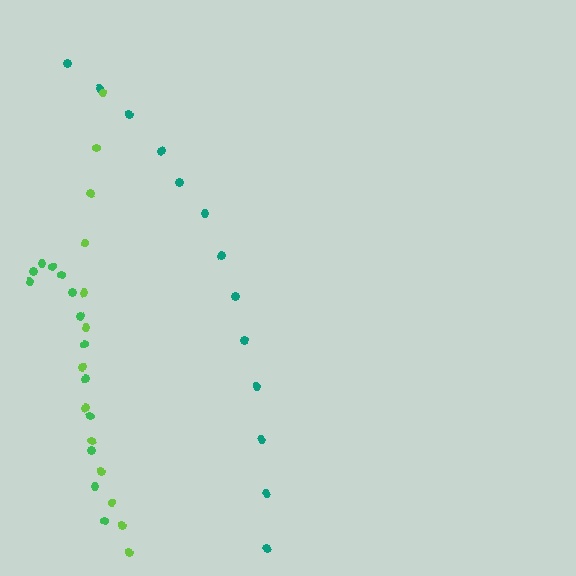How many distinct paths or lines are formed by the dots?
There are 3 distinct paths.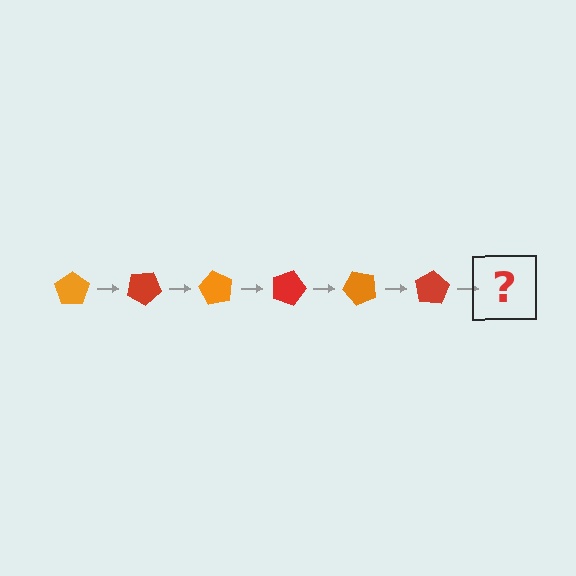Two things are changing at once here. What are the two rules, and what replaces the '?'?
The two rules are that it rotates 30 degrees each step and the color cycles through orange and red. The '?' should be an orange pentagon, rotated 180 degrees from the start.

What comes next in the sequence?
The next element should be an orange pentagon, rotated 180 degrees from the start.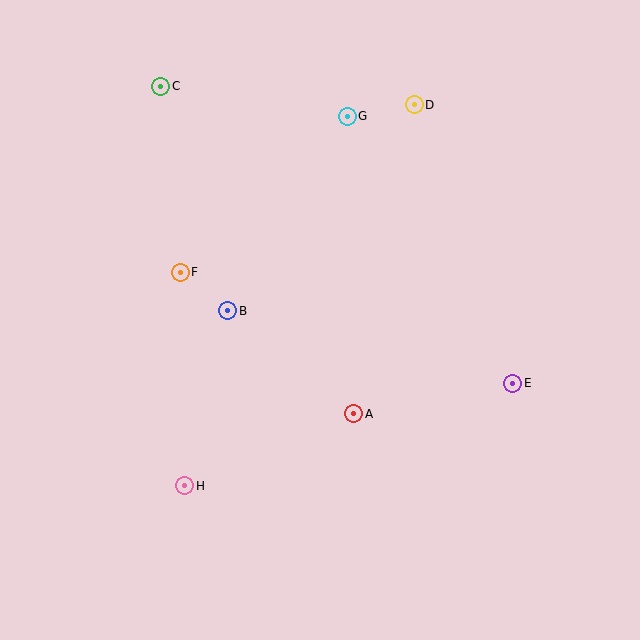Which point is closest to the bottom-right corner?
Point E is closest to the bottom-right corner.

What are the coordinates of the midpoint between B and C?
The midpoint between B and C is at (194, 199).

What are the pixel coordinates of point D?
Point D is at (414, 105).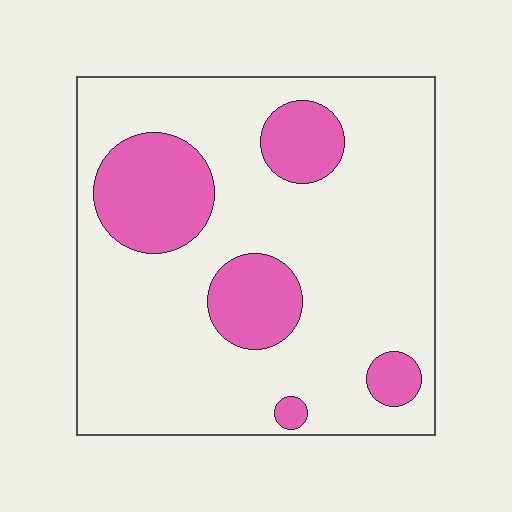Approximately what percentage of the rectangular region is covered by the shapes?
Approximately 20%.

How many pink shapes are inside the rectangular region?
5.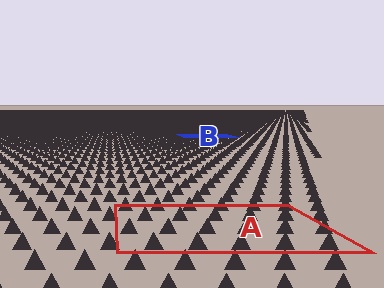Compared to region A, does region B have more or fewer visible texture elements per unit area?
Region B has more texture elements per unit area — they are packed more densely because it is farther away.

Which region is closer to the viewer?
Region A is closer. The texture elements there are larger and more spread out.